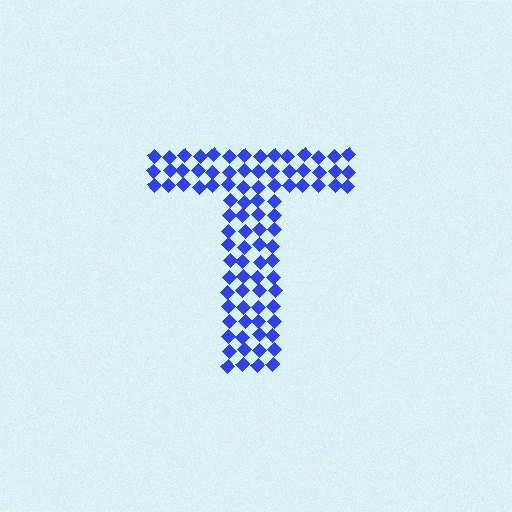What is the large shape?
The large shape is the letter T.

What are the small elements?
The small elements are diamonds.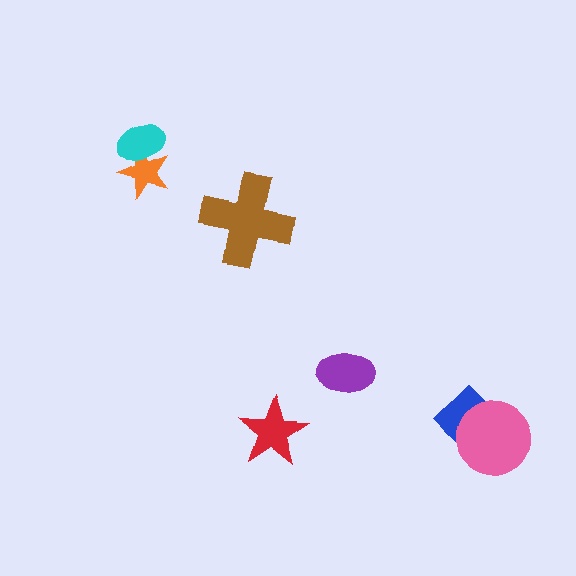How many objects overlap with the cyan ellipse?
1 object overlaps with the cyan ellipse.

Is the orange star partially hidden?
Yes, it is partially covered by another shape.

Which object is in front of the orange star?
The cyan ellipse is in front of the orange star.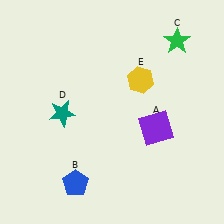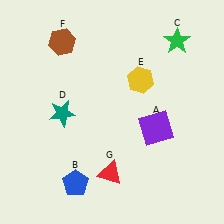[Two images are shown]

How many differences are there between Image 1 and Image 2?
There are 2 differences between the two images.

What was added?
A brown hexagon (F), a red triangle (G) were added in Image 2.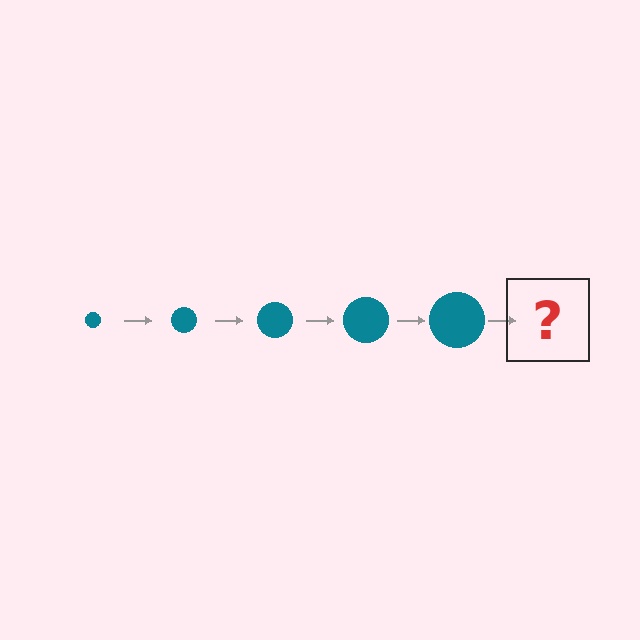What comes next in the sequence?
The next element should be a teal circle, larger than the previous one.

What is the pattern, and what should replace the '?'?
The pattern is that the circle gets progressively larger each step. The '?' should be a teal circle, larger than the previous one.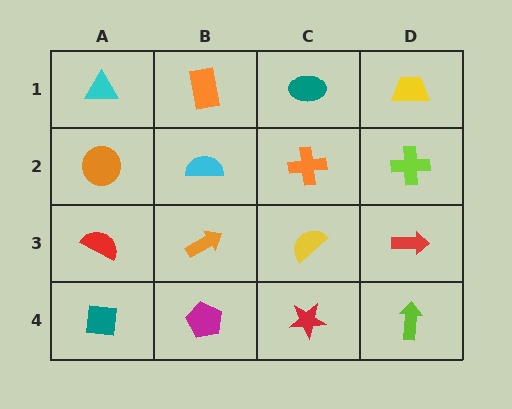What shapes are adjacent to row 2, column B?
An orange rectangle (row 1, column B), an orange arrow (row 3, column B), an orange circle (row 2, column A), an orange cross (row 2, column C).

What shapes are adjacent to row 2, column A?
A cyan triangle (row 1, column A), a red semicircle (row 3, column A), a cyan semicircle (row 2, column B).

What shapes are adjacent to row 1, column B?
A cyan semicircle (row 2, column B), a cyan triangle (row 1, column A), a teal ellipse (row 1, column C).